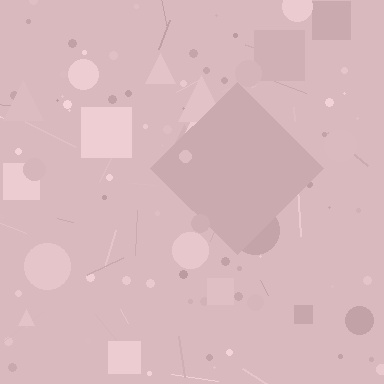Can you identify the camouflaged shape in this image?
The camouflaged shape is a diamond.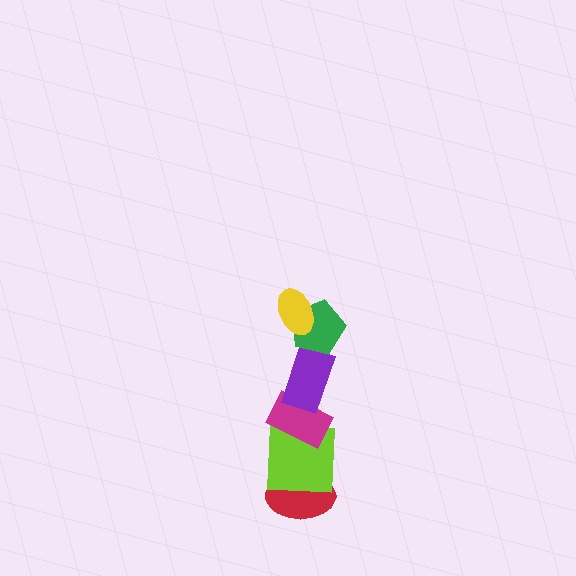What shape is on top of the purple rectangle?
The green pentagon is on top of the purple rectangle.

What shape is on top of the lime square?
The magenta rectangle is on top of the lime square.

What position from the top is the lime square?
The lime square is 5th from the top.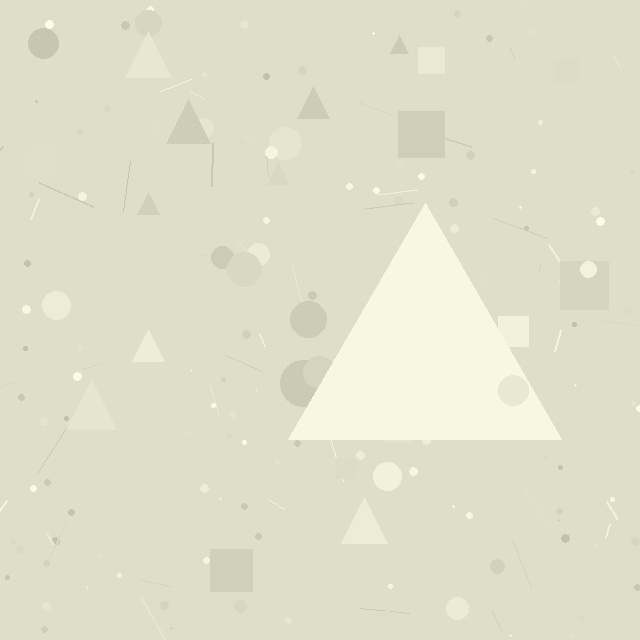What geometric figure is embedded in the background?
A triangle is embedded in the background.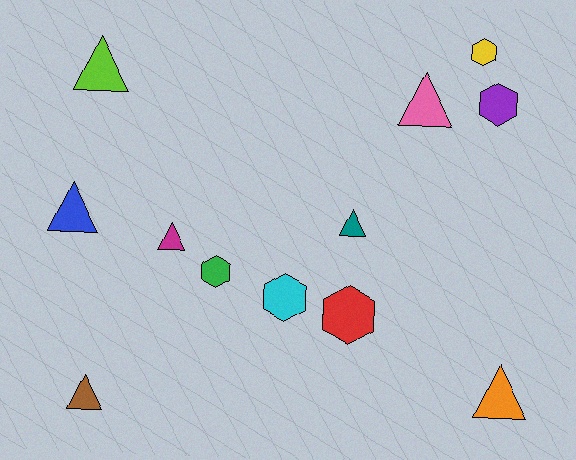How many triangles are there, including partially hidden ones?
There are 7 triangles.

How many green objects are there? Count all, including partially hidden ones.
There is 1 green object.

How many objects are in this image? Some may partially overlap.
There are 12 objects.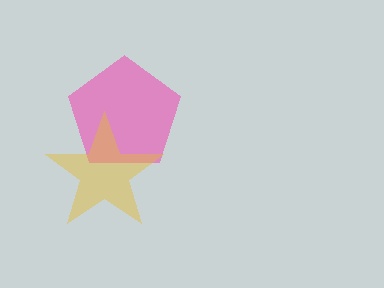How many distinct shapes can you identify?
There are 2 distinct shapes: a pink pentagon, a yellow star.